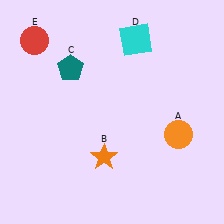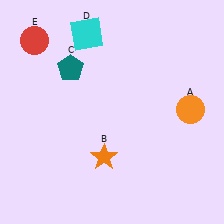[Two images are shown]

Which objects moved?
The objects that moved are: the orange circle (A), the cyan square (D).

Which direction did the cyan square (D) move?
The cyan square (D) moved left.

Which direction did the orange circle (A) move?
The orange circle (A) moved up.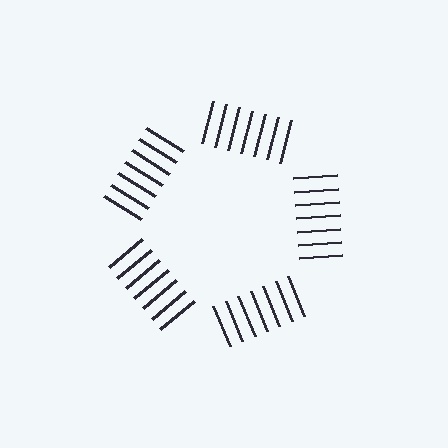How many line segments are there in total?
35 — 7 along each of the 5 edges.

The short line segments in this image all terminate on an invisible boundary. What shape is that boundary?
An illusory pentagon — the line segments terminate on its edges but no continuous stroke is drawn.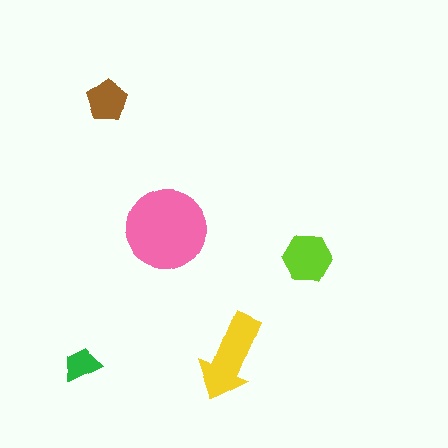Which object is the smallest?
The green trapezoid.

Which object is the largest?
The pink circle.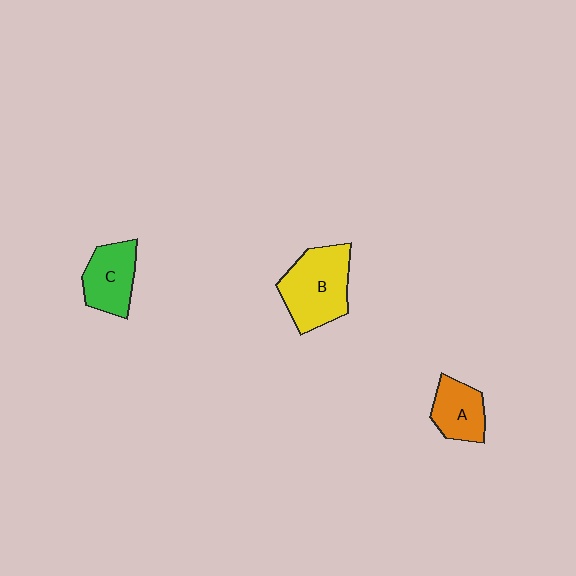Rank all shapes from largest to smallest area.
From largest to smallest: B (yellow), C (green), A (orange).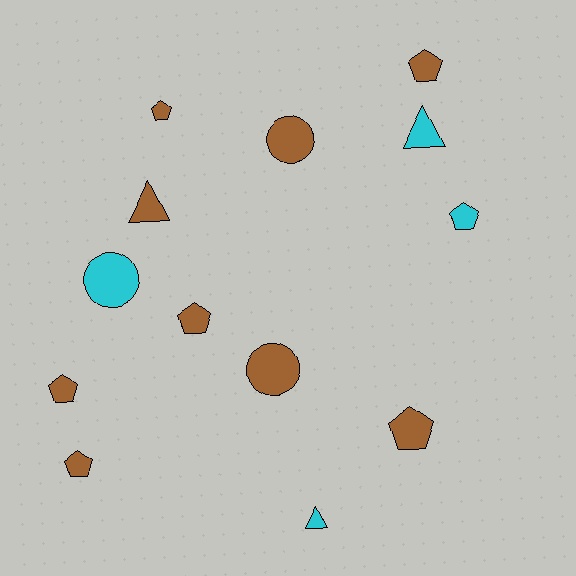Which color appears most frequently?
Brown, with 9 objects.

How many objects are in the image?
There are 13 objects.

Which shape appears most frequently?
Pentagon, with 7 objects.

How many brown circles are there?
There are 2 brown circles.